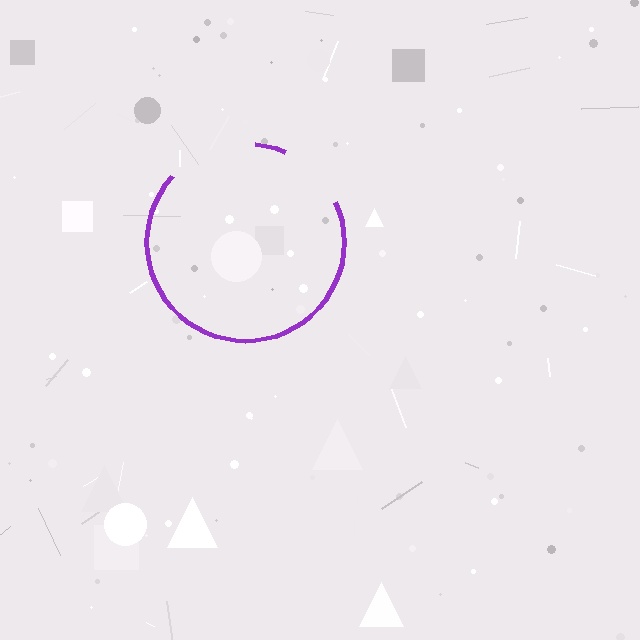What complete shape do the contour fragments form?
The contour fragments form a circle.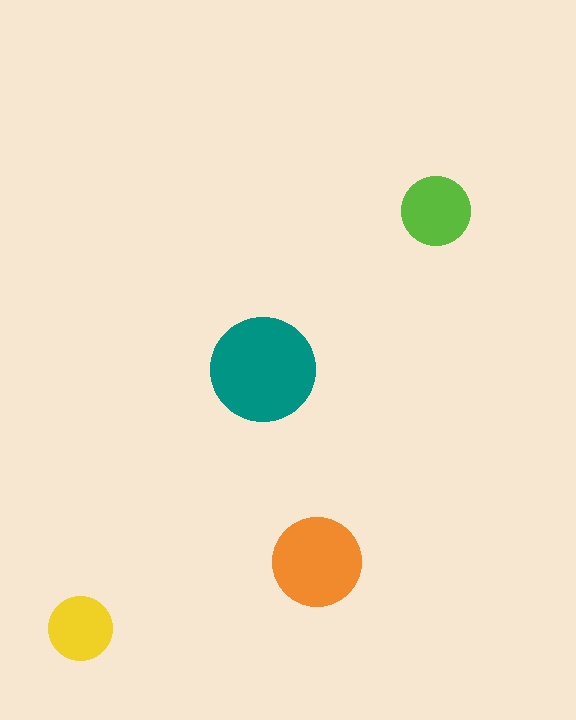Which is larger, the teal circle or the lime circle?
The teal one.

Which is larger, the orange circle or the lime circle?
The orange one.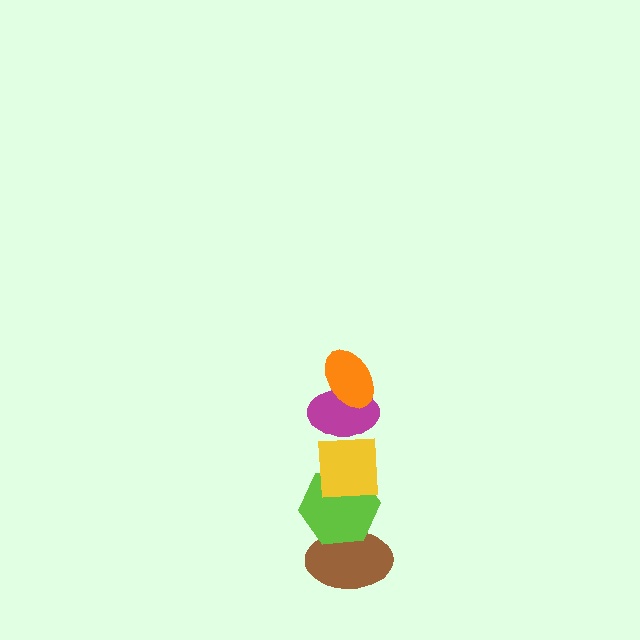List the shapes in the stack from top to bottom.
From top to bottom: the orange ellipse, the magenta ellipse, the yellow square, the lime hexagon, the brown ellipse.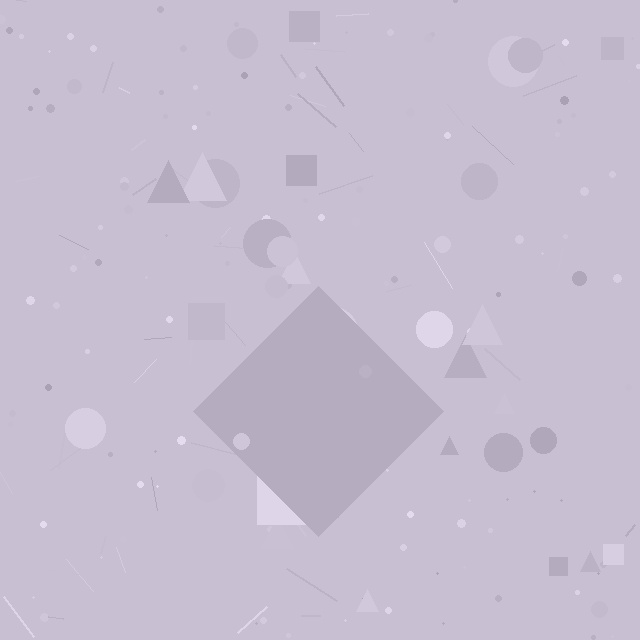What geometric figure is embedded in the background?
A diamond is embedded in the background.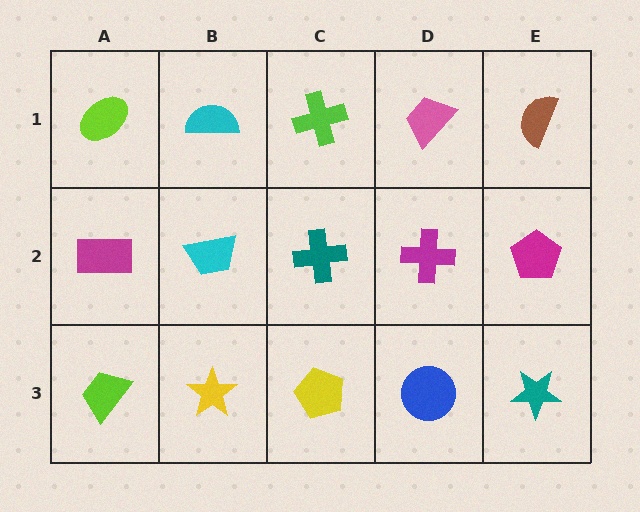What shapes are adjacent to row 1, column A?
A magenta rectangle (row 2, column A), a cyan semicircle (row 1, column B).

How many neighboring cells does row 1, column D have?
3.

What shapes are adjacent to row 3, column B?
A cyan trapezoid (row 2, column B), a lime trapezoid (row 3, column A), a yellow pentagon (row 3, column C).